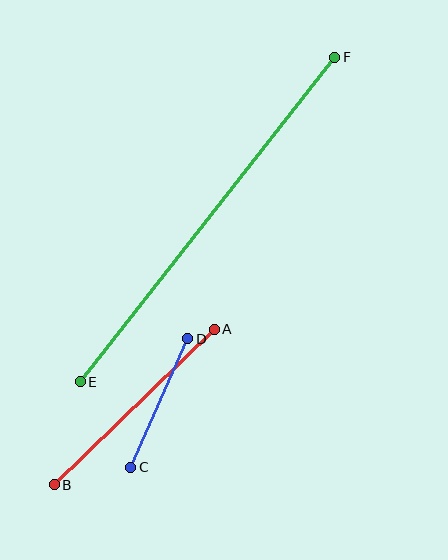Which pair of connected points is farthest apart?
Points E and F are farthest apart.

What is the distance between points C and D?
The distance is approximately 141 pixels.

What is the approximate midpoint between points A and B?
The midpoint is at approximately (134, 407) pixels.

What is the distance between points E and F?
The distance is approximately 412 pixels.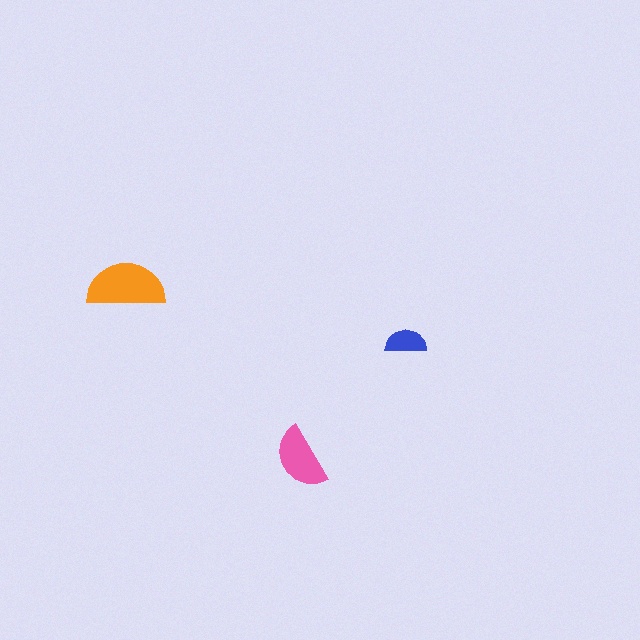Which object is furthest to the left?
The orange semicircle is leftmost.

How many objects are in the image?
There are 3 objects in the image.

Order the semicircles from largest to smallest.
the orange one, the pink one, the blue one.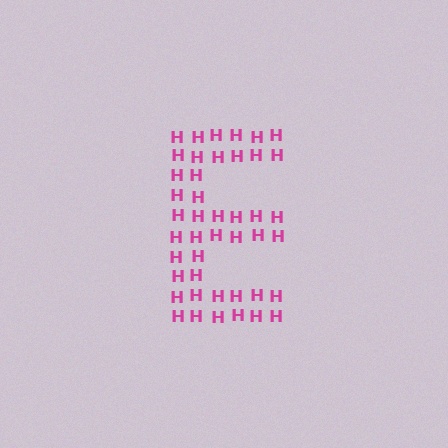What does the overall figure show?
The overall figure shows the letter E.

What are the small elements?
The small elements are letter H's.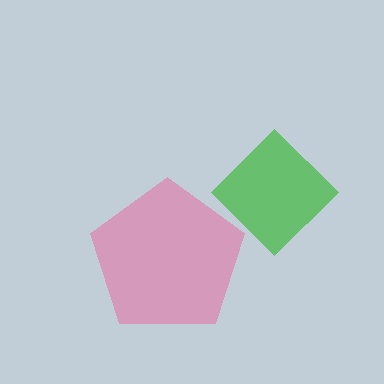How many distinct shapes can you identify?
There are 2 distinct shapes: a green diamond, a pink pentagon.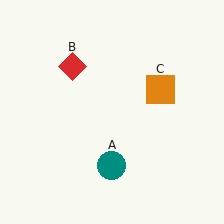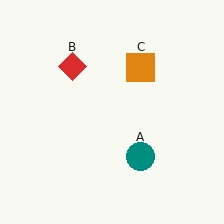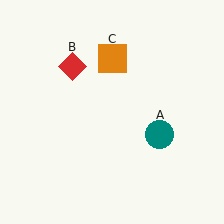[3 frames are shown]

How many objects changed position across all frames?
2 objects changed position: teal circle (object A), orange square (object C).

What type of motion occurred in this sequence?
The teal circle (object A), orange square (object C) rotated counterclockwise around the center of the scene.